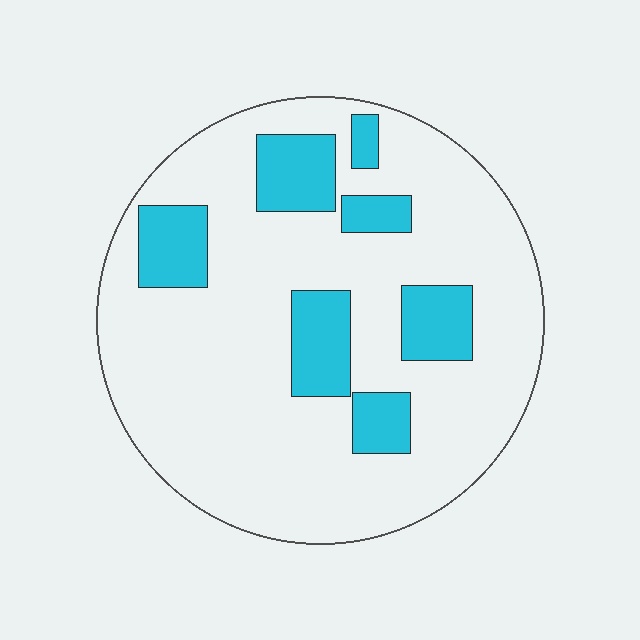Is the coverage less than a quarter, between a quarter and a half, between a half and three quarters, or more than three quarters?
Less than a quarter.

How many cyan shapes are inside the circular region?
7.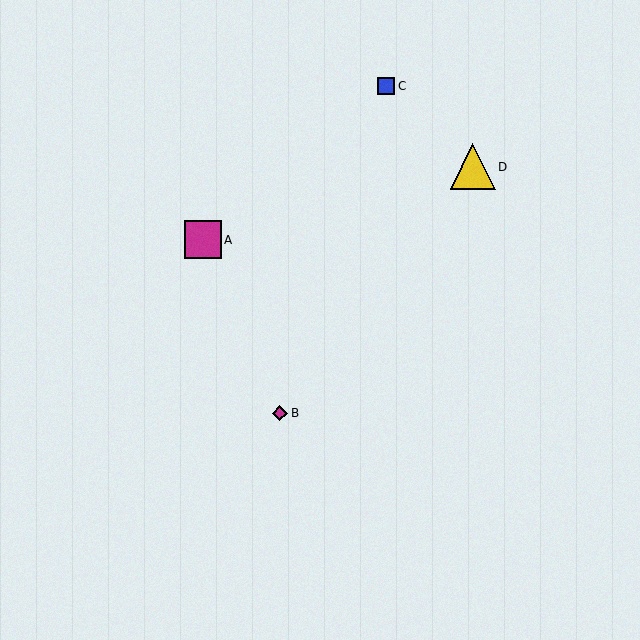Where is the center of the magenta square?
The center of the magenta square is at (203, 240).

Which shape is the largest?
The yellow triangle (labeled D) is the largest.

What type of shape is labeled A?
Shape A is a magenta square.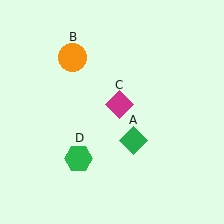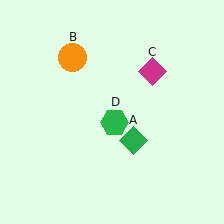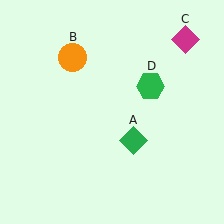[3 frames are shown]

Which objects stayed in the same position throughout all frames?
Green diamond (object A) and orange circle (object B) remained stationary.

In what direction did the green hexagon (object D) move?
The green hexagon (object D) moved up and to the right.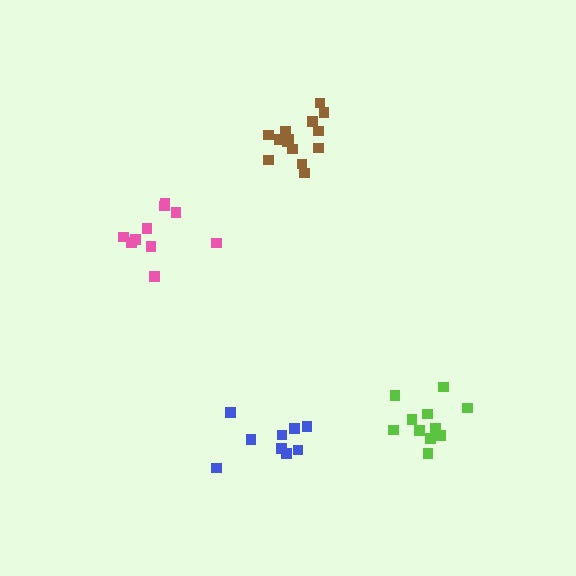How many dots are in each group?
Group 1: 14 dots, Group 2: 11 dots, Group 3: 9 dots, Group 4: 10 dots (44 total).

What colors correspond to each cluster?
The clusters are colored: brown, lime, blue, pink.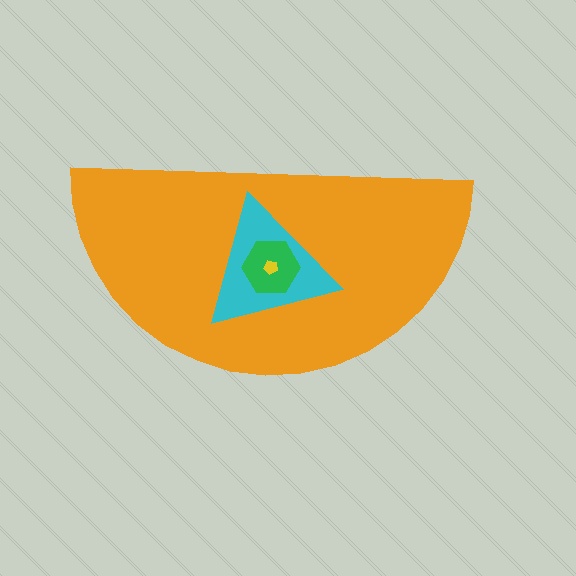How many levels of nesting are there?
4.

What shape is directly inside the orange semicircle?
The cyan triangle.